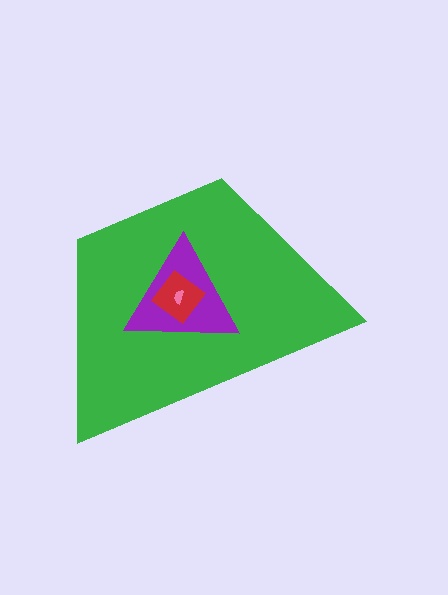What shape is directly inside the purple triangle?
The red diamond.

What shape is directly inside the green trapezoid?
The purple triangle.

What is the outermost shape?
The green trapezoid.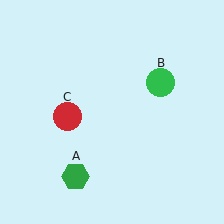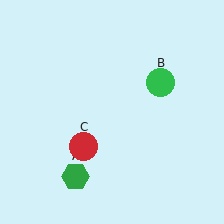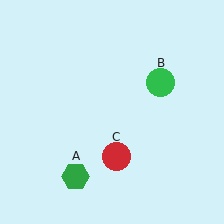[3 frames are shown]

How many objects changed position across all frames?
1 object changed position: red circle (object C).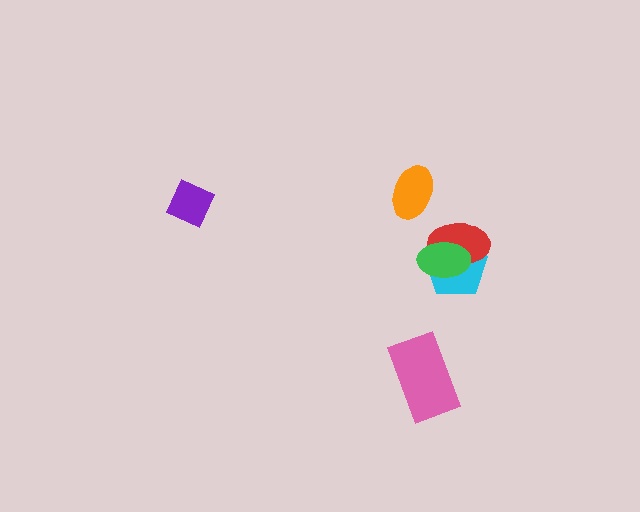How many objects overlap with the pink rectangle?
0 objects overlap with the pink rectangle.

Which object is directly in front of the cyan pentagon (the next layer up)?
The red ellipse is directly in front of the cyan pentagon.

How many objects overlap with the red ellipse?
2 objects overlap with the red ellipse.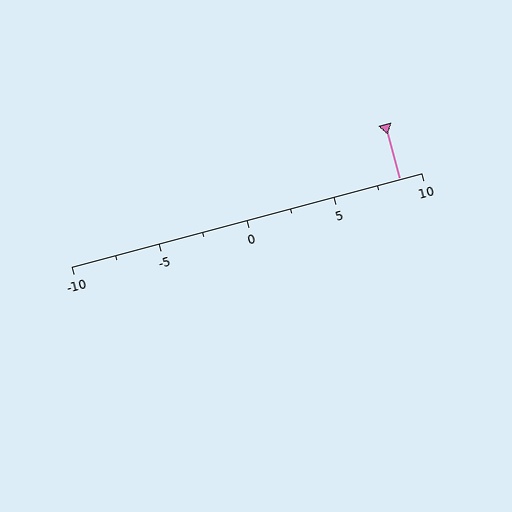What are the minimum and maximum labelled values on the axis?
The axis runs from -10 to 10.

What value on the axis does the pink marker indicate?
The marker indicates approximately 8.8.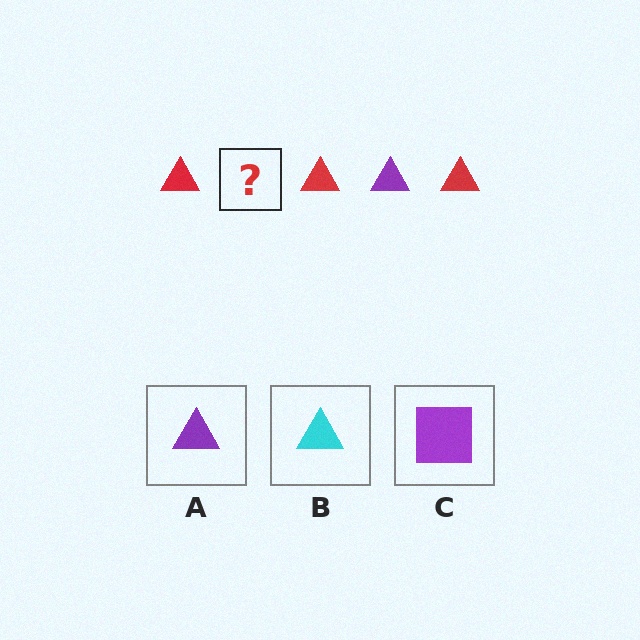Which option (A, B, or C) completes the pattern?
A.